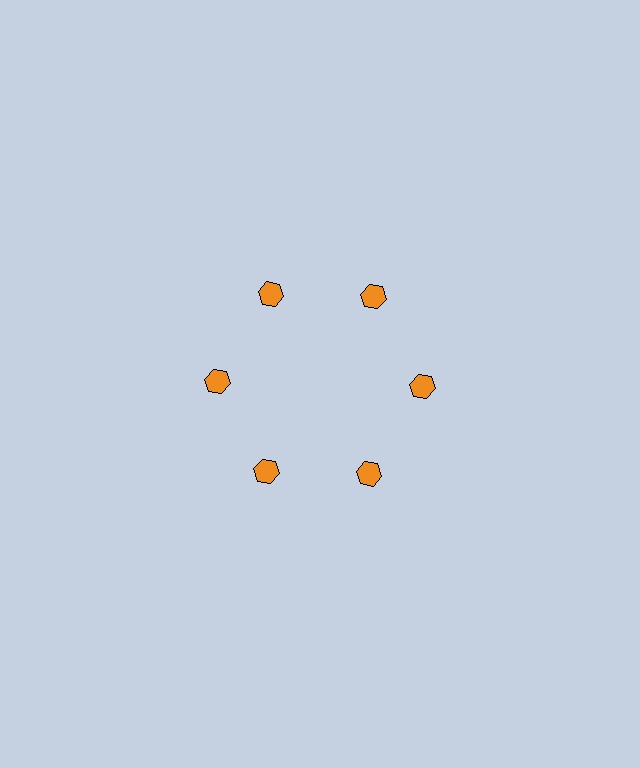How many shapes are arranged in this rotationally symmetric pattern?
There are 6 shapes, arranged in 6 groups of 1.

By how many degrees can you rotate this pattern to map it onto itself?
The pattern maps onto itself every 60 degrees of rotation.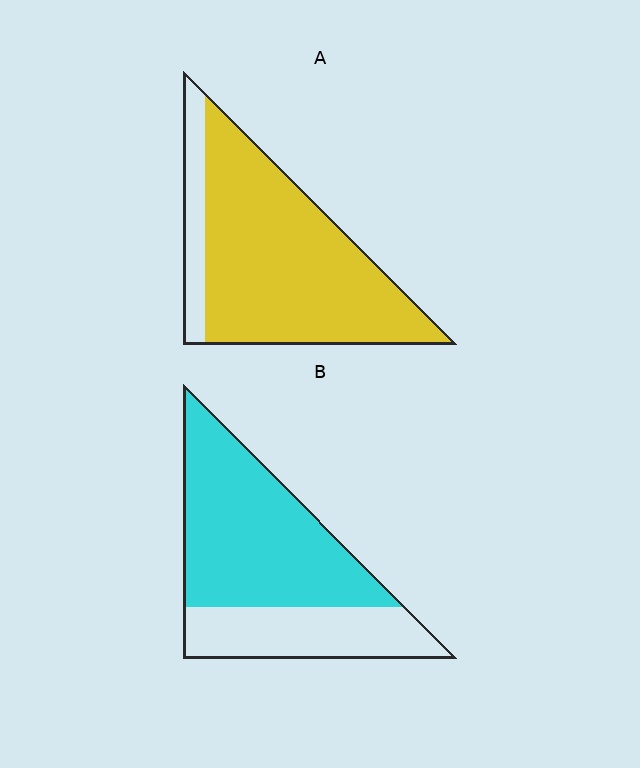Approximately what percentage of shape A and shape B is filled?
A is approximately 85% and B is approximately 65%.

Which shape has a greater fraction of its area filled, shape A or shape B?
Shape A.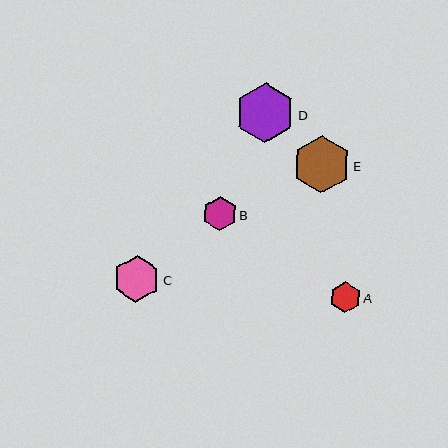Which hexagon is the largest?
Hexagon D is the largest with a size of approximately 59 pixels.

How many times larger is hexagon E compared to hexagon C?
Hexagon E is approximately 1.2 times the size of hexagon C.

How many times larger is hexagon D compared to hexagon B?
Hexagon D is approximately 1.7 times the size of hexagon B.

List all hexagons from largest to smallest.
From largest to smallest: D, E, C, B, A.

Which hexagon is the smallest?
Hexagon A is the smallest with a size of approximately 31 pixels.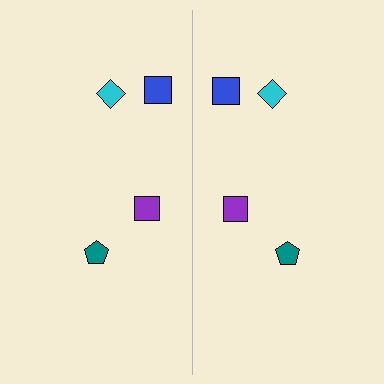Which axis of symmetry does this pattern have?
The pattern has a vertical axis of symmetry running through the center of the image.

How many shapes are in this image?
There are 8 shapes in this image.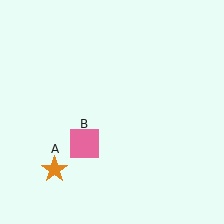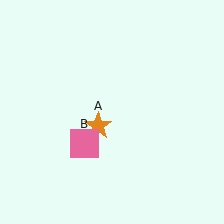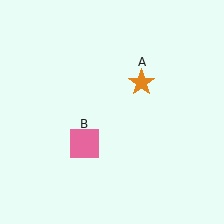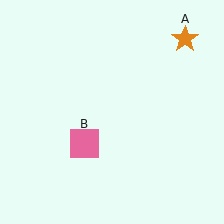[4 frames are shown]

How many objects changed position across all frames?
1 object changed position: orange star (object A).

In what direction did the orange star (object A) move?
The orange star (object A) moved up and to the right.